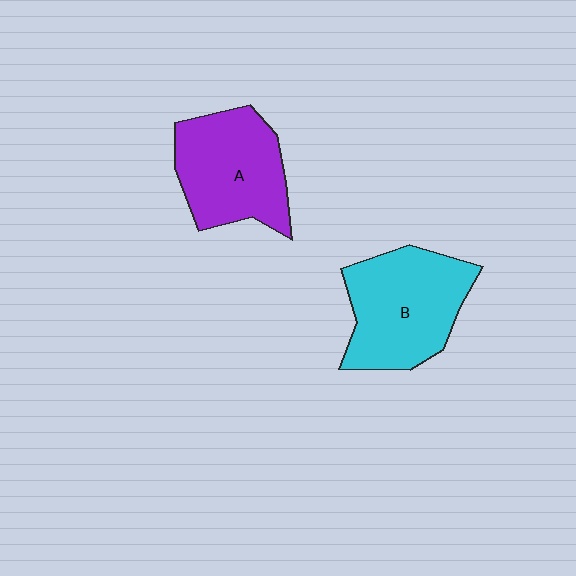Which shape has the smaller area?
Shape A (purple).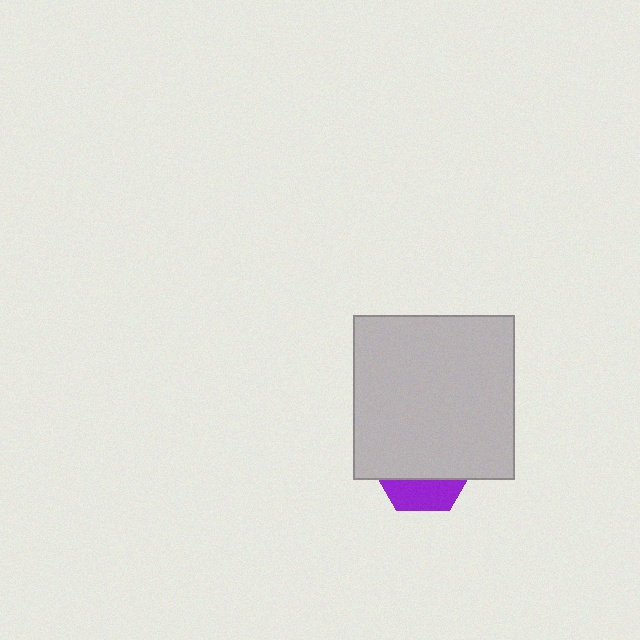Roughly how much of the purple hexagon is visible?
A small part of it is visible (roughly 31%).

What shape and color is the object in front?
The object in front is a light gray rectangle.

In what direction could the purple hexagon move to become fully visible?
The purple hexagon could move down. That would shift it out from behind the light gray rectangle entirely.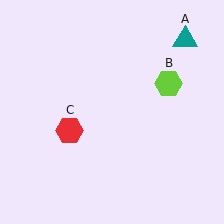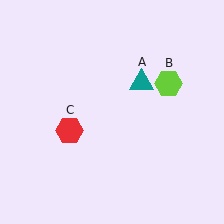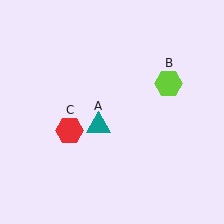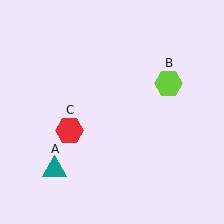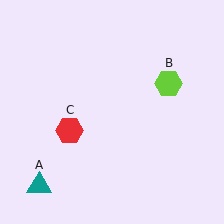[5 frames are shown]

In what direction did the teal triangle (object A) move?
The teal triangle (object A) moved down and to the left.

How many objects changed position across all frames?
1 object changed position: teal triangle (object A).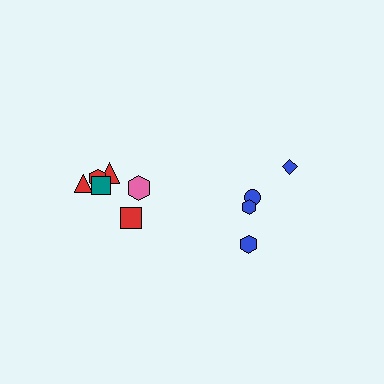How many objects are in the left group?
There are 6 objects.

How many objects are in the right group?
There are 4 objects.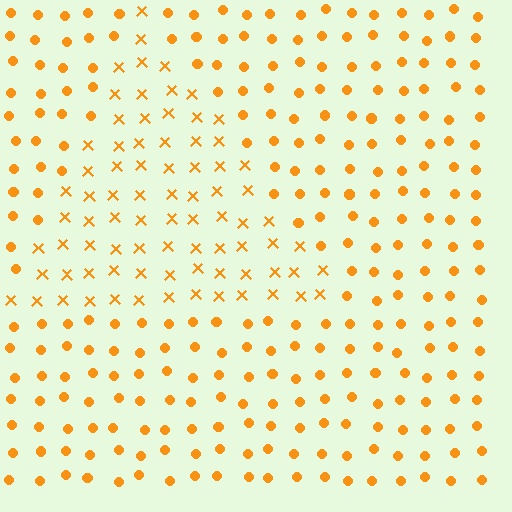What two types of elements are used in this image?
The image uses X marks inside the triangle region and circles outside it.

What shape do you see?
I see a triangle.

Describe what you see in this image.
The image is filled with small orange elements arranged in a uniform grid. A triangle-shaped region contains X marks, while the surrounding area contains circles. The boundary is defined purely by the change in element shape.